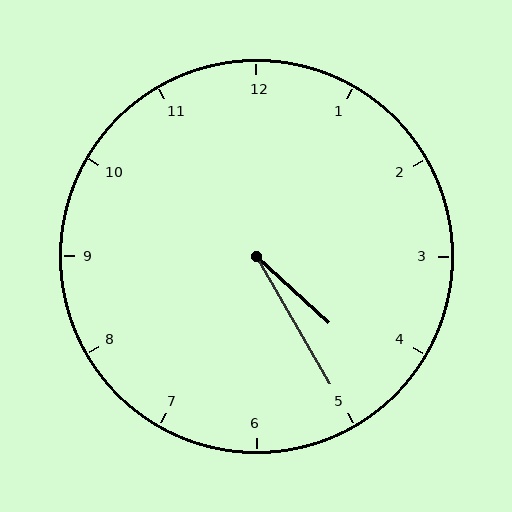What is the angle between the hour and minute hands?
Approximately 18 degrees.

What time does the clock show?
4:25.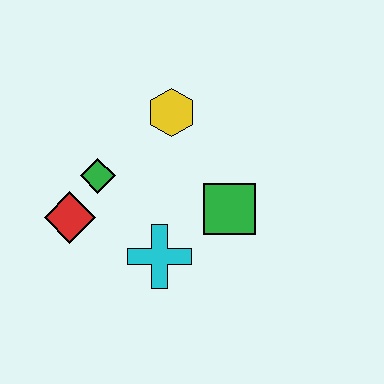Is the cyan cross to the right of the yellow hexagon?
No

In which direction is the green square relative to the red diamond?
The green square is to the right of the red diamond.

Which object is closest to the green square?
The cyan cross is closest to the green square.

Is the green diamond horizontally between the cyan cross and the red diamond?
Yes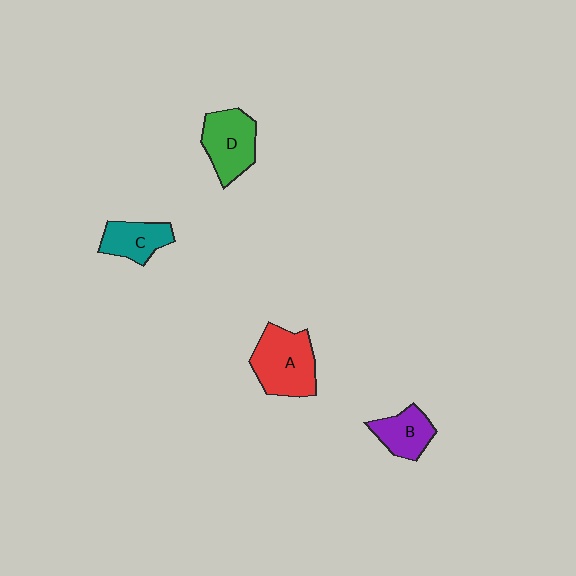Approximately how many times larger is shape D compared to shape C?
Approximately 1.3 times.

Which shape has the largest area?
Shape A (red).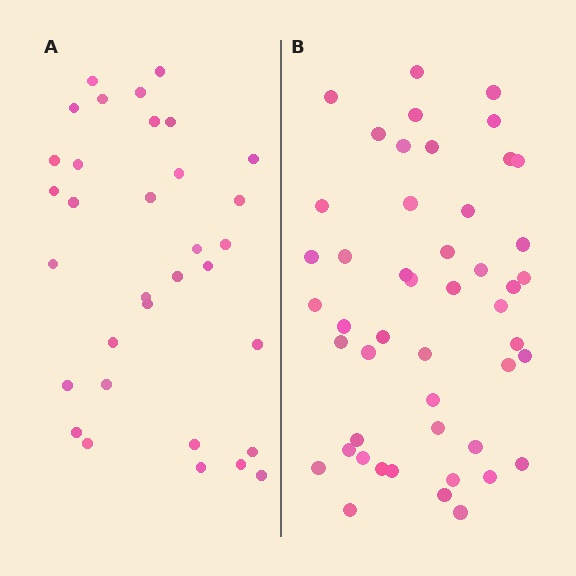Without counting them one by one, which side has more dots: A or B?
Region B (the right region) has more dots.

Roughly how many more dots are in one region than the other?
Region B has approximately 15 more dots than region A.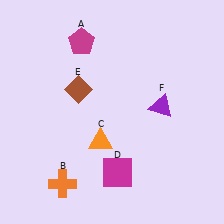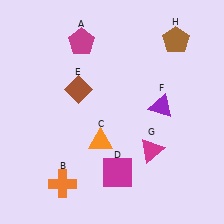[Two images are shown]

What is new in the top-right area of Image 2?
A brown pentagon (H) was added in the top-right area of Image 2.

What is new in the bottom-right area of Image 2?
A magenta triangle (G) was added in the bottom-right area of Image 2.